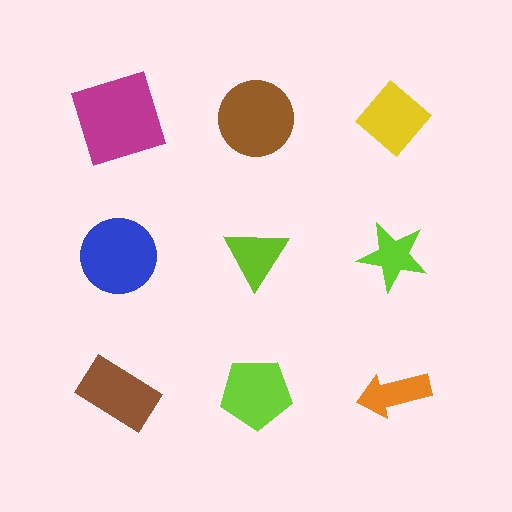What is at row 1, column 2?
A brown circle.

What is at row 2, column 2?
A lime triangle.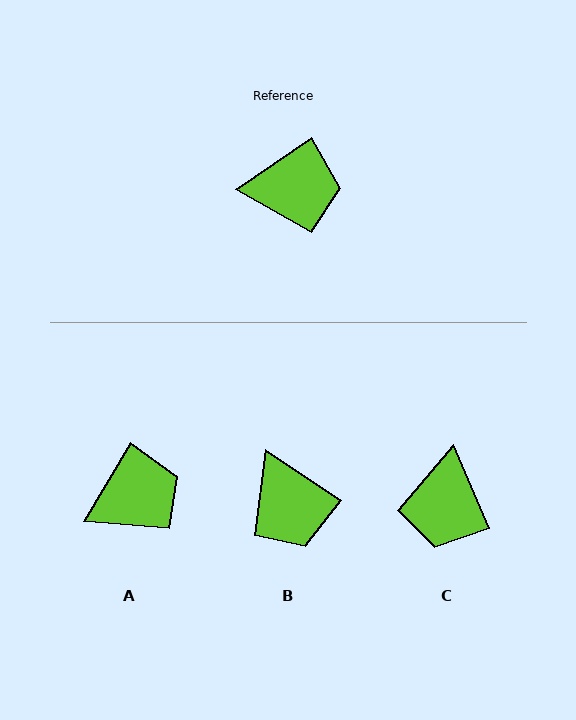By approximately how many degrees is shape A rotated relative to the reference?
Approximately 24 degrees counter-clockwise.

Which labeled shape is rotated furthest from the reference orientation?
C, about 102 degrees away.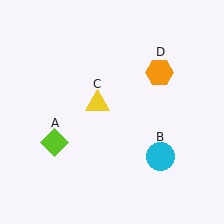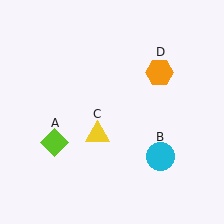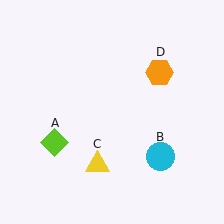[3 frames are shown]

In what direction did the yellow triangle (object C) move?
The yellow triangle (object C) moved down.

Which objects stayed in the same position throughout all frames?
Lime diamond (object A) and cyan circle (object B) and orange hexagon (object D) remained stationary.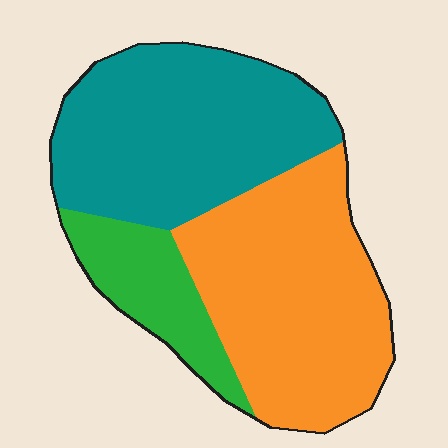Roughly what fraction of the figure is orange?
Orange covers roughly 45% of the figure.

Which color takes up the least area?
Green, at roughly 15%.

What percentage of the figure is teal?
Teal covers 42% of the figure.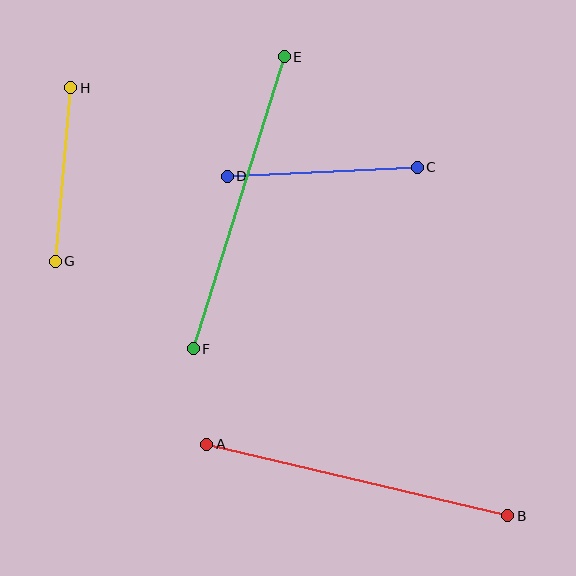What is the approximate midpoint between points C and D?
The midpoint is at approximately (322, 172) pixels.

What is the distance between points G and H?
The distance is approximately 174 pixels.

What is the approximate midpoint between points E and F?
The midpoint is at approximately (239, 203) pixels.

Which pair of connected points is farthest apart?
Points A and B are farthest apart.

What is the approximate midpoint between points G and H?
The midpoint is at approximately (63, 174) pixels.